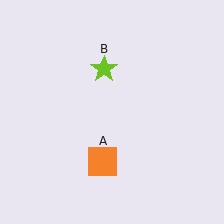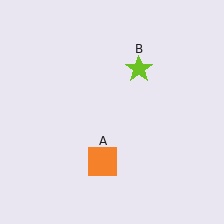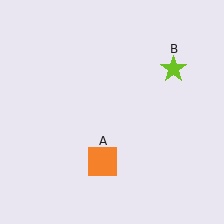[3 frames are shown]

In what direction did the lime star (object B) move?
The lime star (object B) moved right.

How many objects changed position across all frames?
1 object changed position: lime star (object B).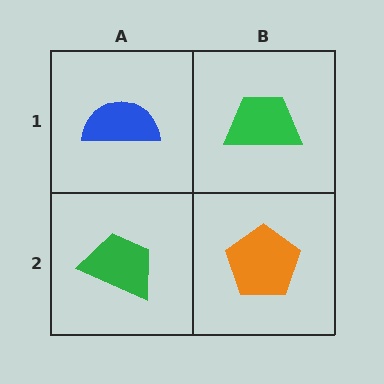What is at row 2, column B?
An orange pentagon.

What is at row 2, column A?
A green trapezoid.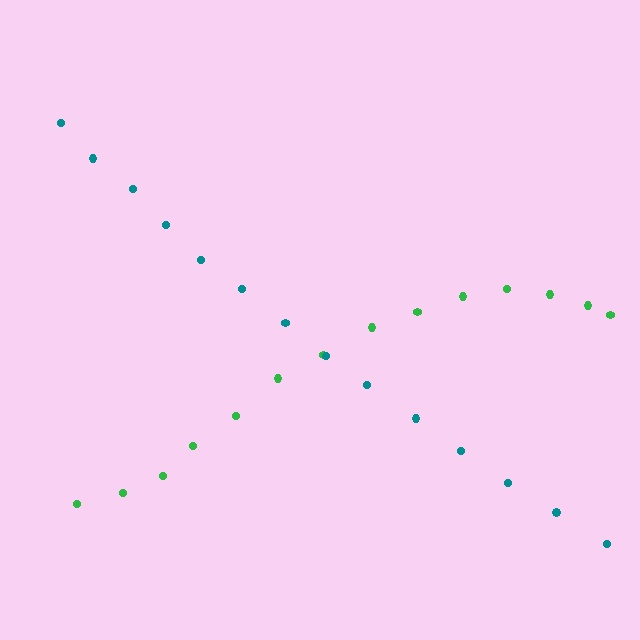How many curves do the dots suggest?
There are 2 distinct paths.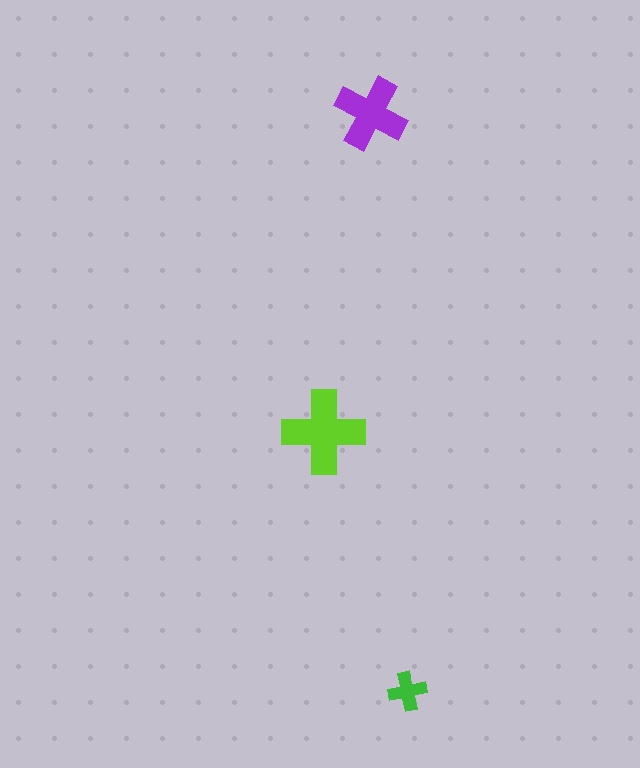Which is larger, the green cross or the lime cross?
The lime one.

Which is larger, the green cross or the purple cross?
The purple one.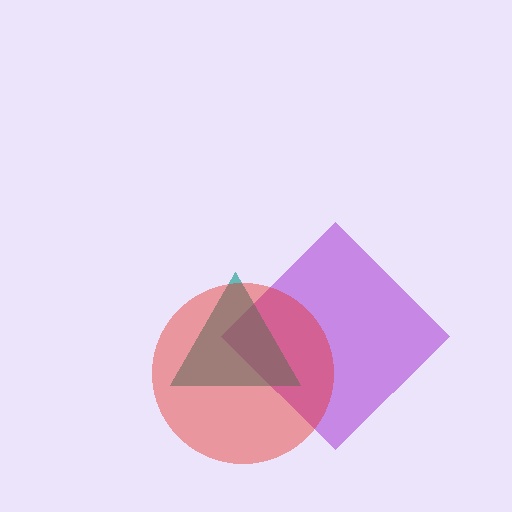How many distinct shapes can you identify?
There are 3 distinct shapes: a purple diamond, a teal triangle, a red circle.